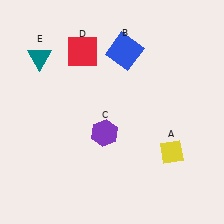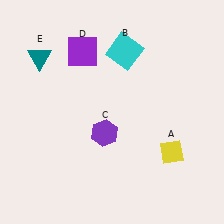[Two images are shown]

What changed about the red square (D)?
In Image 1, D is red. In Image 2, it changed to purple.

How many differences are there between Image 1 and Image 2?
There are 2 differences between the two images.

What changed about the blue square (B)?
In Image 1, B is blue. In Image 2, it changed to cyan.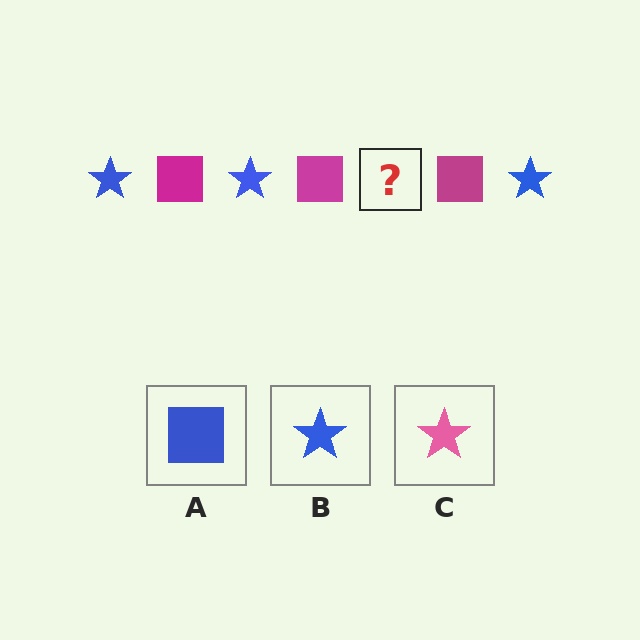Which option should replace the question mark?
Option B.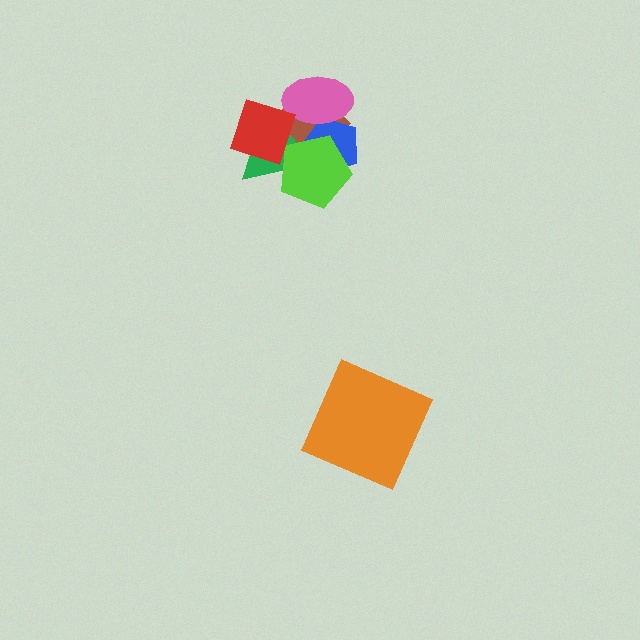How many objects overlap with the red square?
2 objects overlap with the red square.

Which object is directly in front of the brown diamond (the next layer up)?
The green triangle is directly in front of the brown diamond.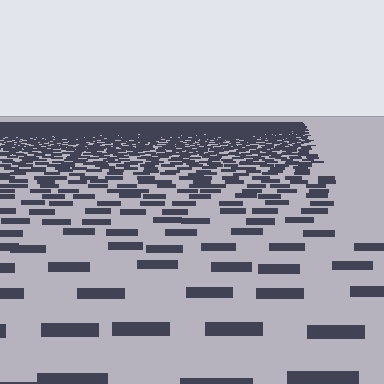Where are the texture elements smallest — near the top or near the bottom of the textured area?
Near the top.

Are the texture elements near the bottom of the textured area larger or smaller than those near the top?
Larger. Near the bottom, elements are closer to the viewer and appear at a bigger on-screen size.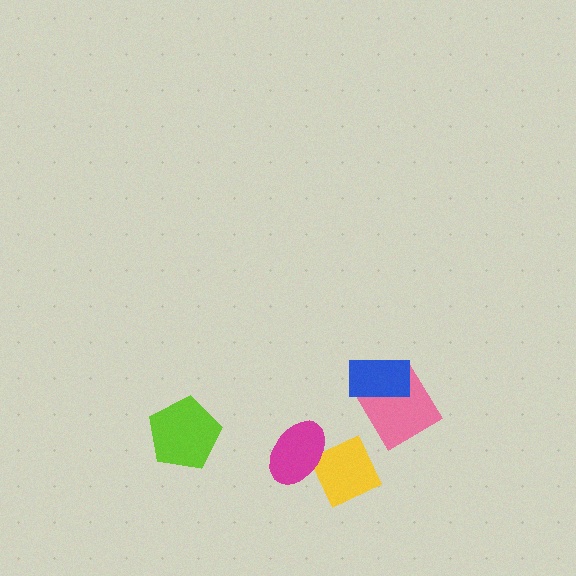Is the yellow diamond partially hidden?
Yes, it is partially covered by another shape.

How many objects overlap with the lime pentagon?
0 objects overlap with the lime pentagon.